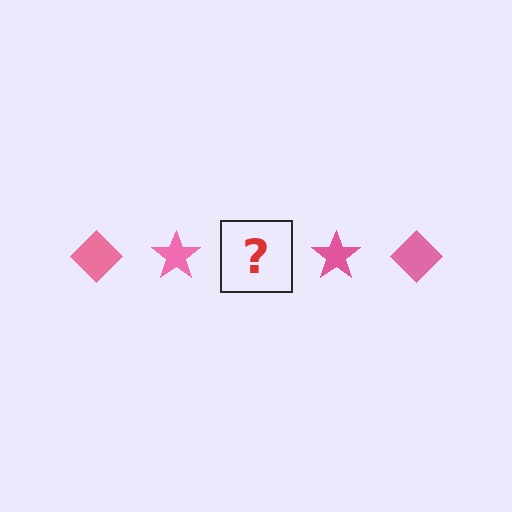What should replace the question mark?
The question mark should be replaced with a pink diamond.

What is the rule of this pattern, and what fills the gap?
The rule is that the pattern cycles through diamond, star shapes in pink. The gap should be filled with a pink diamond.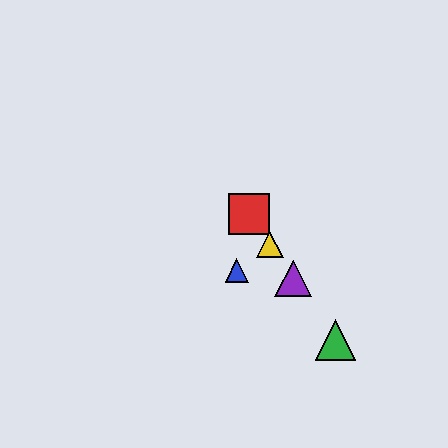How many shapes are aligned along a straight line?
4 shapes (the red square, the green triangle, the yellow triangle, the purple triangle) are aligned along a straight line.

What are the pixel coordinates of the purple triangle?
The purple triangle is at (293, 278).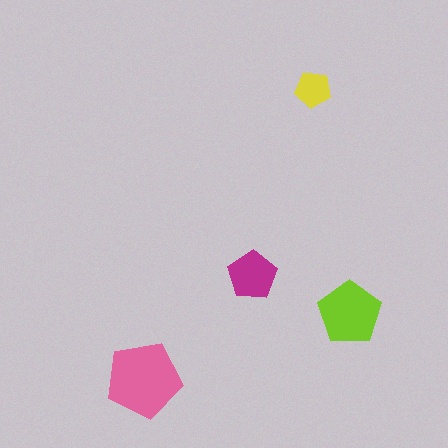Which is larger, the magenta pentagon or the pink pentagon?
The pink one.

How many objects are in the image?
There are 4 objects in the image.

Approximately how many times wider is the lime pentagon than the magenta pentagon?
About 1.5 times wider.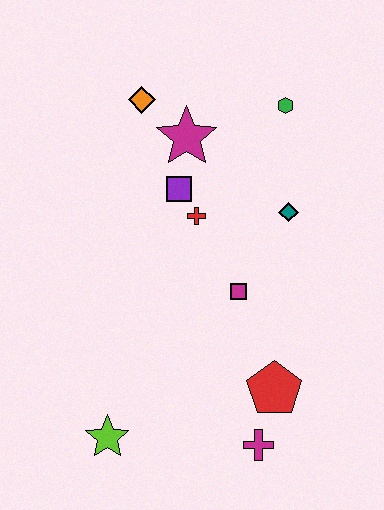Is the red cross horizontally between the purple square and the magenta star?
No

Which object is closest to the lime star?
The magenta cross is closest to the lime star.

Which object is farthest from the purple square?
The magenta cross is farthest from the purple square.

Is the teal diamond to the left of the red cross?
No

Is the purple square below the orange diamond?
Yes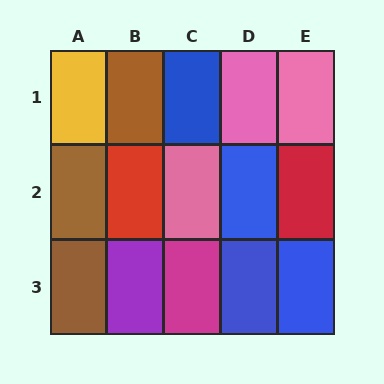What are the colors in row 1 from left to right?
Yellow, brown, blue, pink, pink.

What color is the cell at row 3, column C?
Magenta.